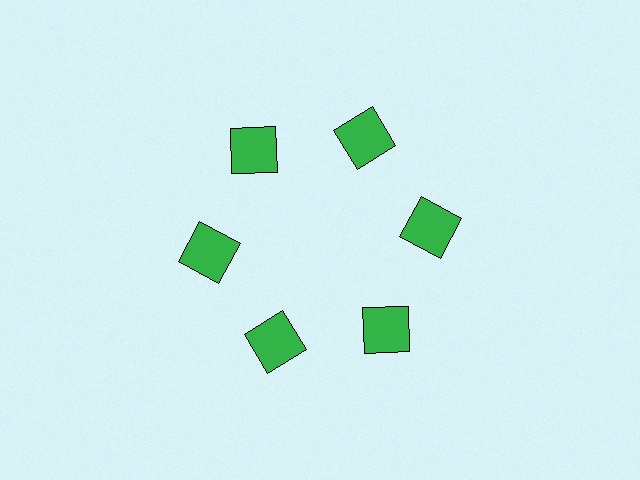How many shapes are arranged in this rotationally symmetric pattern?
There are 6 shapes, arranged in 6 groups of 1.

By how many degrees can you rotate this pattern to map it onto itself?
The pattern maps onto itself every 60 degrees of rotation.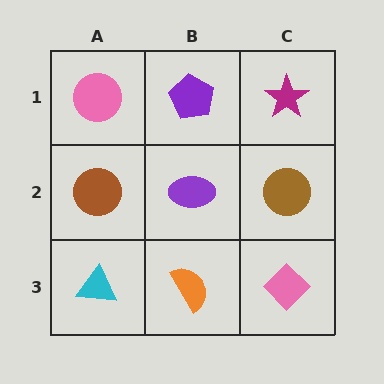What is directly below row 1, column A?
A brown circle.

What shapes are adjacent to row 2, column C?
A magenta star (row 1, column C), a pink diamond (row 3, column C), a purple ellipse (row 2, column B).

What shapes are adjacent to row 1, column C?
A brown circle (row 2, column C), a purple pentagon (row 1, column B).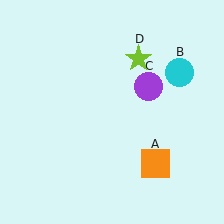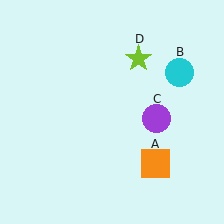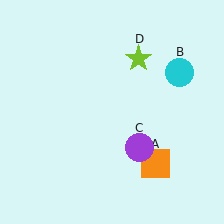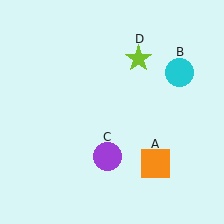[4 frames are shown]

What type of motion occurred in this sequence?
The purple circle (object C) rotated clockwise around the center of the scene.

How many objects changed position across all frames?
1 object changed position: purple circle (object C).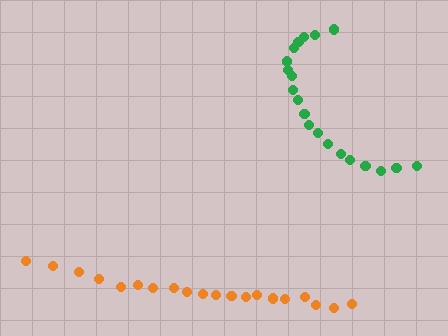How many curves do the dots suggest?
There are 2 distinct paths.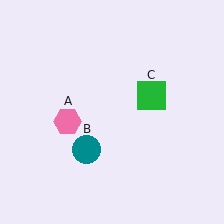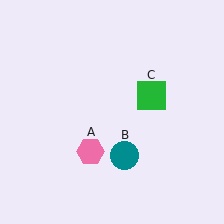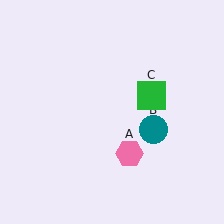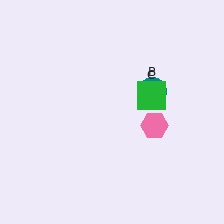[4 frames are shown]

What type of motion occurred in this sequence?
The pink hexagon (object A), teal circle (object B) rotated counterclockwise around the center of the scene.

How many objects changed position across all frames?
2 objects changed position: pink hexagon (object A), teal circle (object B).